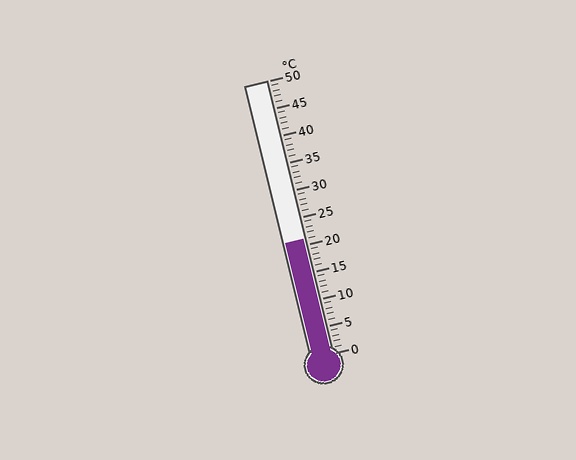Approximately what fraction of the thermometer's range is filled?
The thermometer is filled to approximately 40% of its range.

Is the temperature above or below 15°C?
The temperature is above 15°C.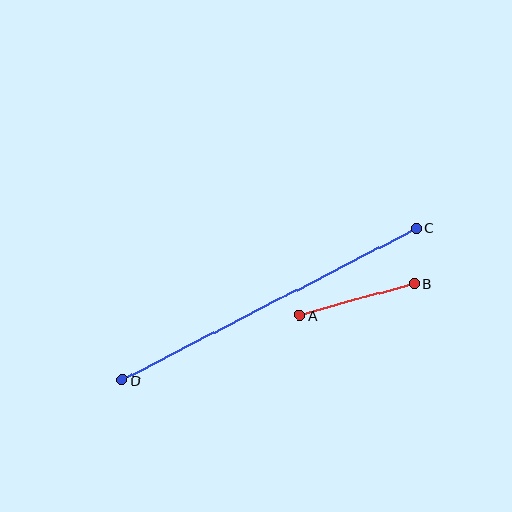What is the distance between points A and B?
The distance is approximately 118 pixels.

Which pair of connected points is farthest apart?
Points C and D are farthest apart.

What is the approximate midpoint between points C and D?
The midpoint is at approximately (269, 304) pixels.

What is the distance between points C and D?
The distance is approximately 331 pixels.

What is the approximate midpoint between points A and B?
The midpoint is at approximately (357, 299) pixels.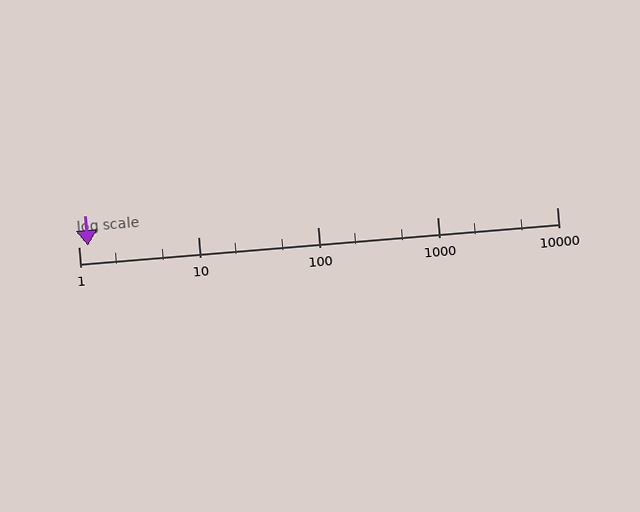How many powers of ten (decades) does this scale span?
The scale spans 4 decades, from 1 to 10000.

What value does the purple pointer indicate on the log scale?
The pointer indicates approximately 1.2.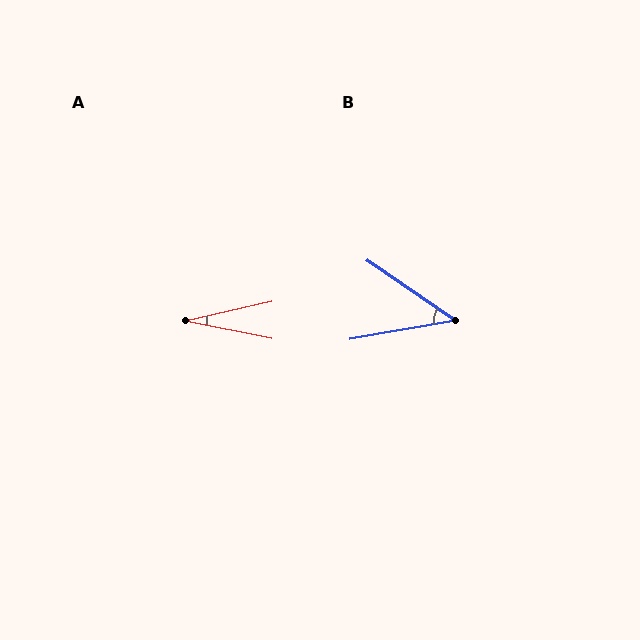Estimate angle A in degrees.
Approximately 24 degrees.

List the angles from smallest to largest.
A (24°), B (44°).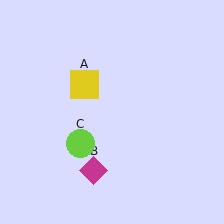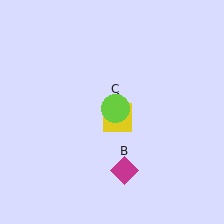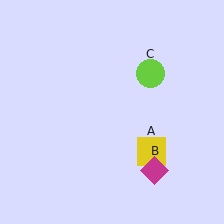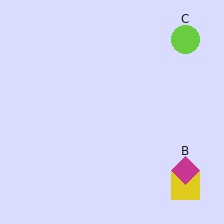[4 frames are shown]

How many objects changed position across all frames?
3 objects changed position: yellow square (object A), magenta diamond (object B), lime circle (object C).